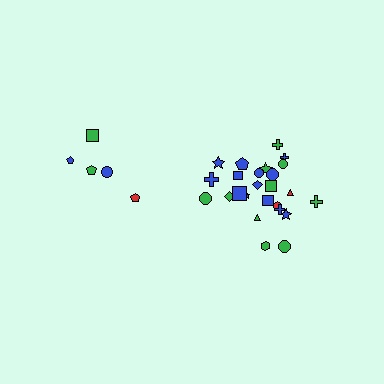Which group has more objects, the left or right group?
The right group.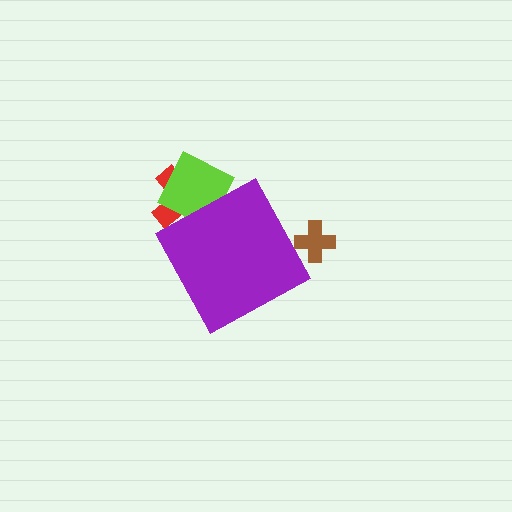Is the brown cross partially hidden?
Yes, the brown cross is partially hidden behind the purple diamond.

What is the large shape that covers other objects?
A purple diamond.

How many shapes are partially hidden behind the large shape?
3 shapes are partially hidden.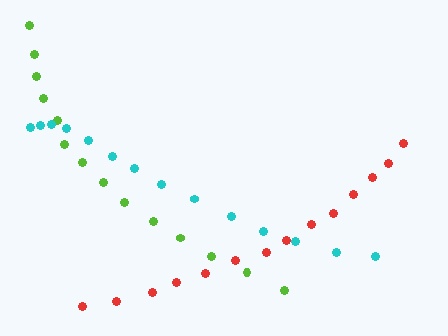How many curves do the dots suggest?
There are 3 distinct paths.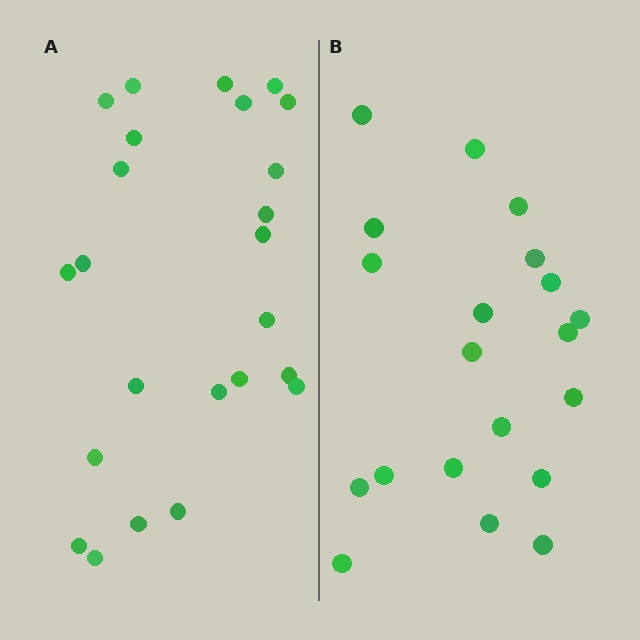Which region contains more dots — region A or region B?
Region A (the left region) has more dots.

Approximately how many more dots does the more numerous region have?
Region A has about 4 more dots than region B.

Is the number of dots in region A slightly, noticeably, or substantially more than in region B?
Region A has only slightly more — the two regions are fairly close. The ratio is roughly 1.2 to 1.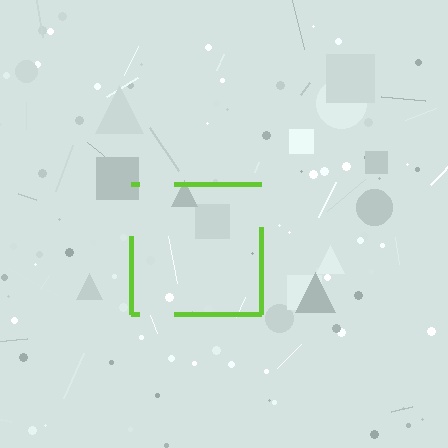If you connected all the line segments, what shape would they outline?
They would outline a square.